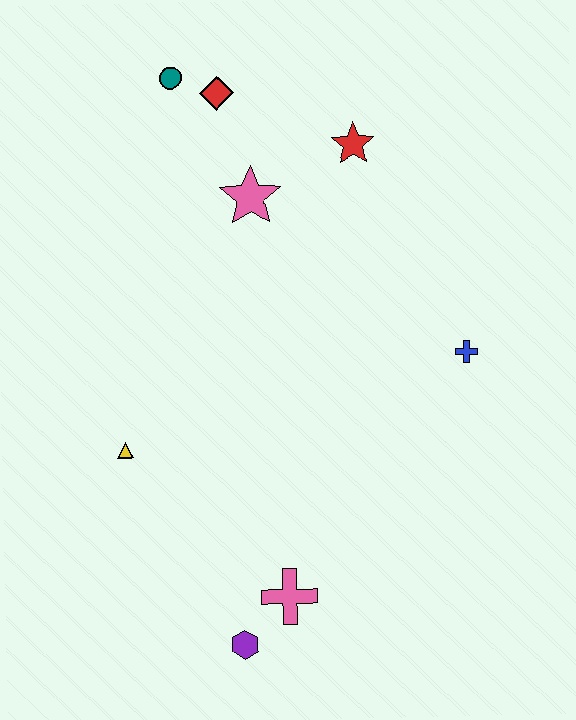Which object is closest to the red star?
The pink star is closest to the red star.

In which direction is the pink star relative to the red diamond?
The pink star is below the red diamond.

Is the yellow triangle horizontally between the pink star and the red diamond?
No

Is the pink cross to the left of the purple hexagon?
No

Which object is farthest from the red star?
The purple hexagon is farthest from the red star.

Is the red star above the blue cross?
Yes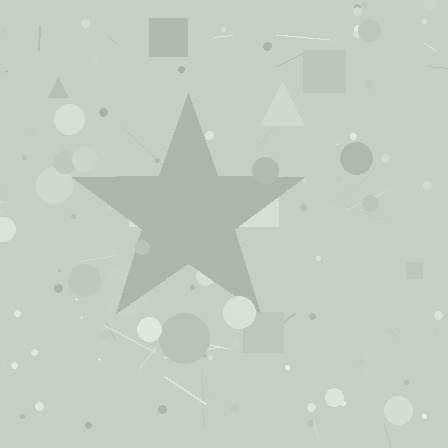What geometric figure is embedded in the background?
A star is embedded in the background.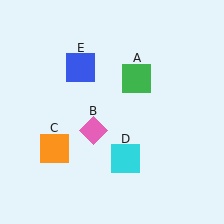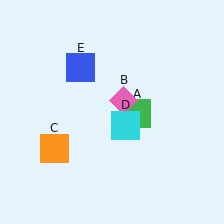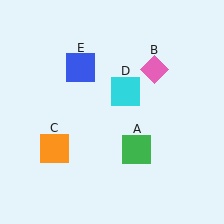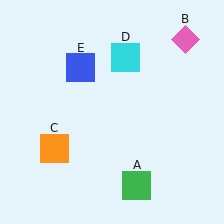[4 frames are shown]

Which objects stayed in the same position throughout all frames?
Orange square (object C) and blue square (object E) remained stationary.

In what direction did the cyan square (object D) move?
The cyan square (object D) moved up.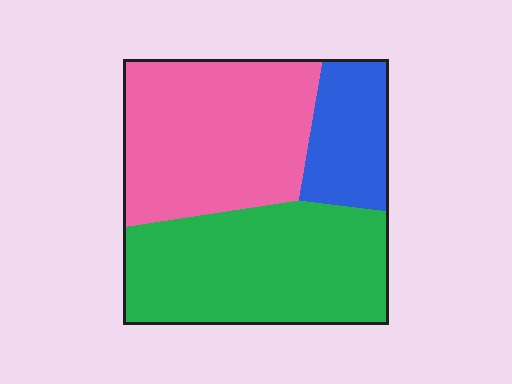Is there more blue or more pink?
Pink.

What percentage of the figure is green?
Green takes up between a quarter and a half of the figure.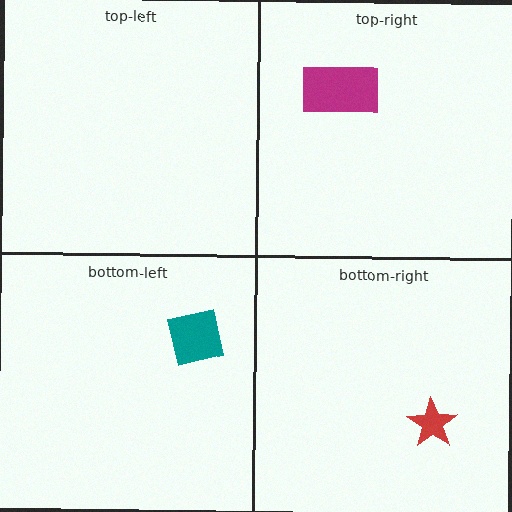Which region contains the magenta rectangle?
The top-right region.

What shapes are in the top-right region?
The magenta rectangle.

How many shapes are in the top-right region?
1.